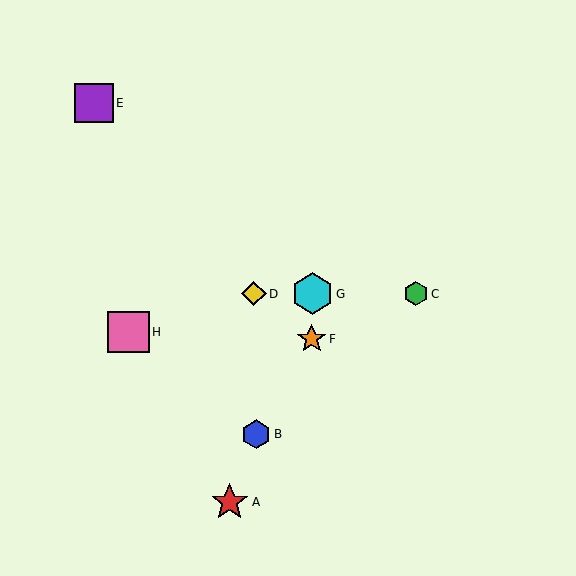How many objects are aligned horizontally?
3 objects (C, D, G) are aligned horizontally.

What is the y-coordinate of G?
Object G is at y≈294.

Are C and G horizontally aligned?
Yes, both are at y≈294.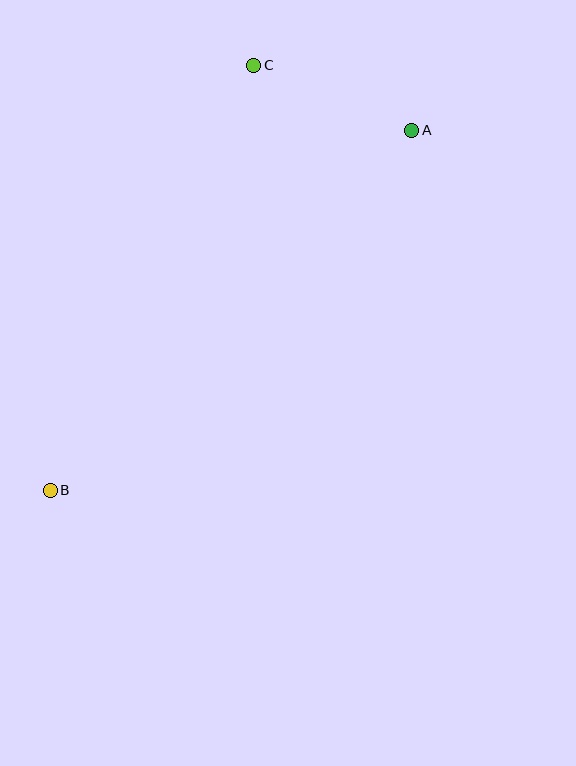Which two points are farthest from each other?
Points A and B are farthest from each other.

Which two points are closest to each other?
Points A and C are closest to each other.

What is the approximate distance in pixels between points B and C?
The distance between B and C is approximately 471 pixels.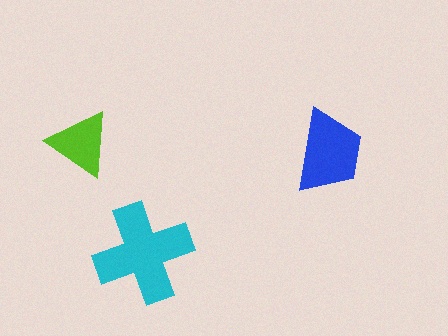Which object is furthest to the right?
The blue trapezoid is rightmost.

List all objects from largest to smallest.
The cyan cross, the blue trapezoid, the lime triangle.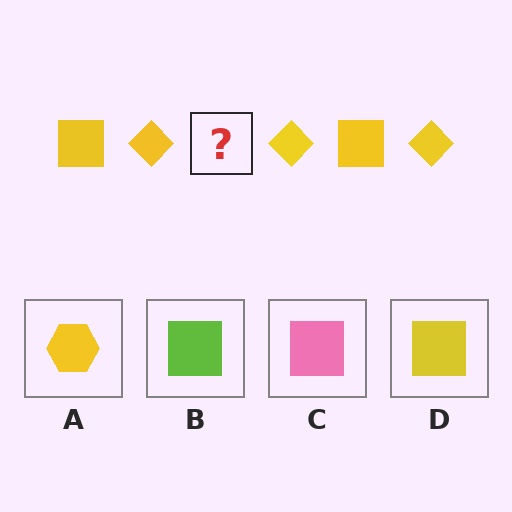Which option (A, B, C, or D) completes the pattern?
D.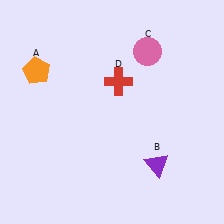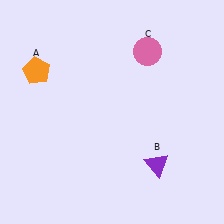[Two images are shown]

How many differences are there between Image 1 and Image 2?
There is 1 difference between the two images.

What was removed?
The red cross (D) was removed in Image 2.